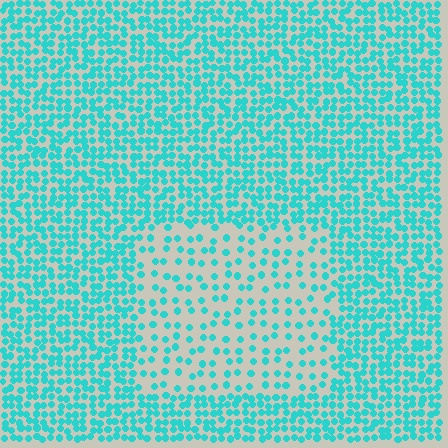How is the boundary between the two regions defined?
The boundary is defined by a change in element density (approximately 2.3x ratio). All elements are the same color, size, and shape.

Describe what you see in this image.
The image contains small cyan elements arranged at two different densities. A rectangle-shaped region is visible where the elements are less densely packed than the surrounding area.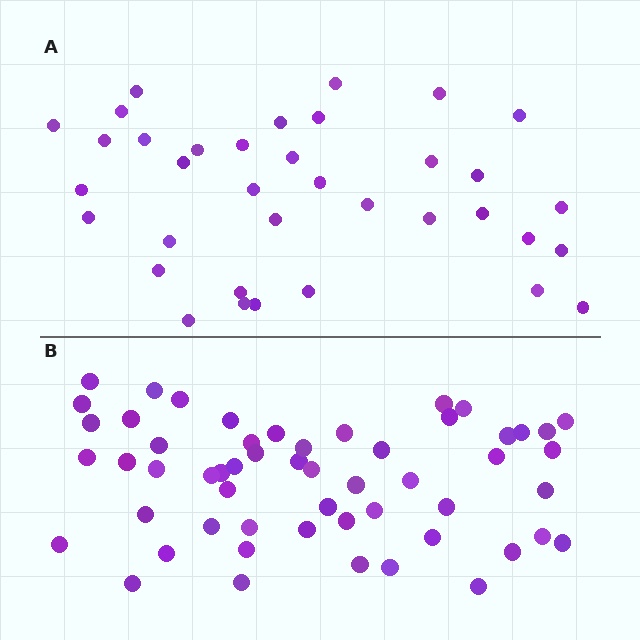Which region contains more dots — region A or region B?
Region B (the bottom region) has more dots.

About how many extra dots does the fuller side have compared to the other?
Region B has approximately 20 more dots than region A.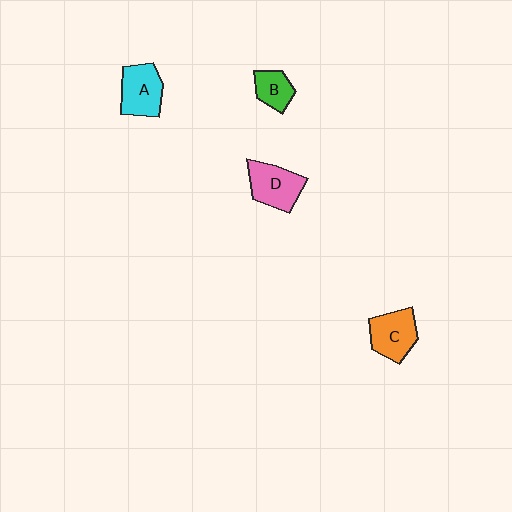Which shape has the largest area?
Shape D (pink).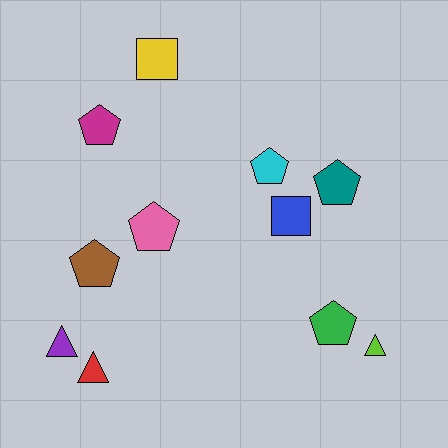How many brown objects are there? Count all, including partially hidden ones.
There is 1 brown object.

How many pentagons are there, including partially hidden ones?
There are 6 pentagons.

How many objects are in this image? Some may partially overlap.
There are 11 objects.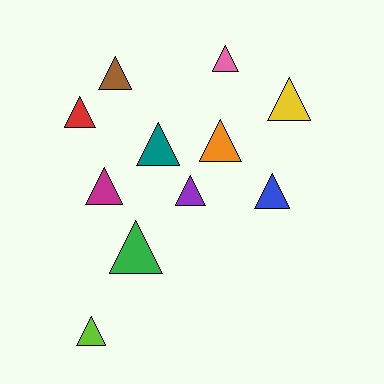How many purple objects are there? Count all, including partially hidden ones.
There is 1 purple object.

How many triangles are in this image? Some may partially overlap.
There are 11 triangles.